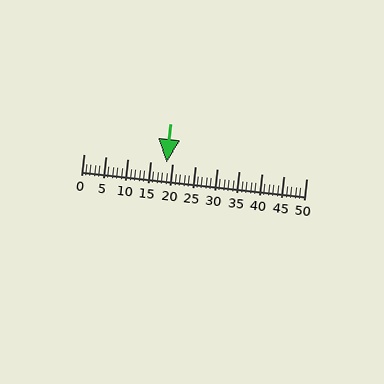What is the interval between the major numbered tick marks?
The major tick marks are spaced 5 units apart.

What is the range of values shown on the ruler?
The ruler shows values from 0 to 50.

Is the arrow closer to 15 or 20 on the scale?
The arrow is closer to 20.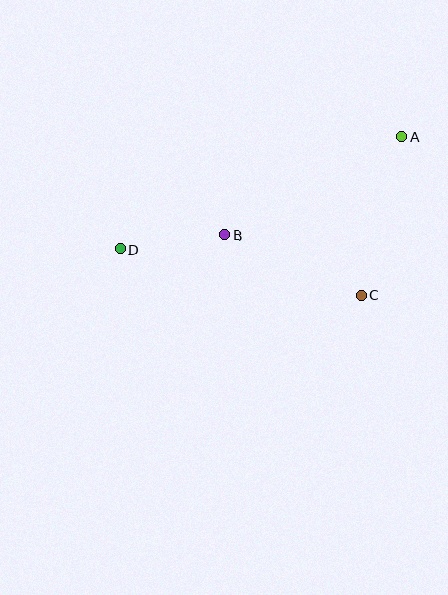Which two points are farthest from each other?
Points A and D are farthest from each other.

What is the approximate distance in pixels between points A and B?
The distance between A and B is approximately 202 pixels.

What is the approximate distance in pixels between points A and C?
The distance between A and C is approximately 164 pixels.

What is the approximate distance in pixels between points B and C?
The distance between B and C is approximately 149 pixels.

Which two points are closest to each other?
Points B and D are closest to each other.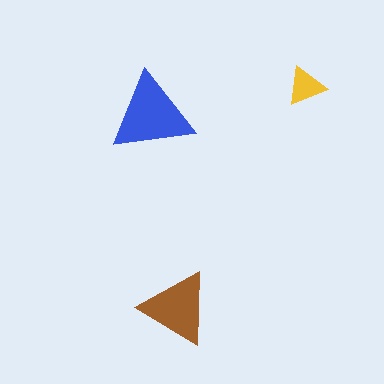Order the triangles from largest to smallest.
the blue one, the brown one, the yellow one.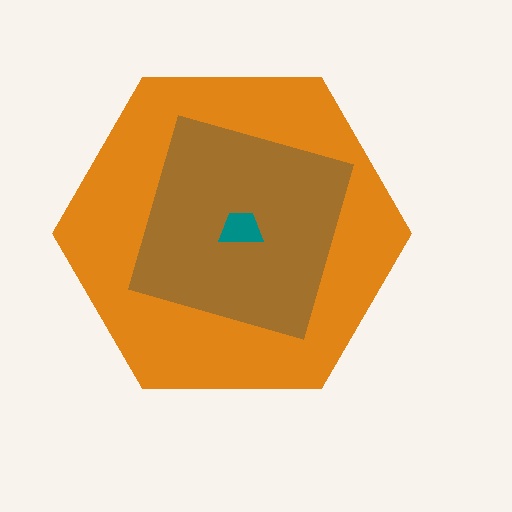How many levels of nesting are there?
3.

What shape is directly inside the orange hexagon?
The brown square.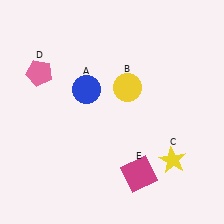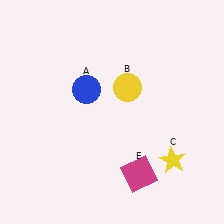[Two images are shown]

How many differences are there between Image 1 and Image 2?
There is 1 difference between the two images.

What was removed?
The pink pentagon (D) was removed in Image 2.